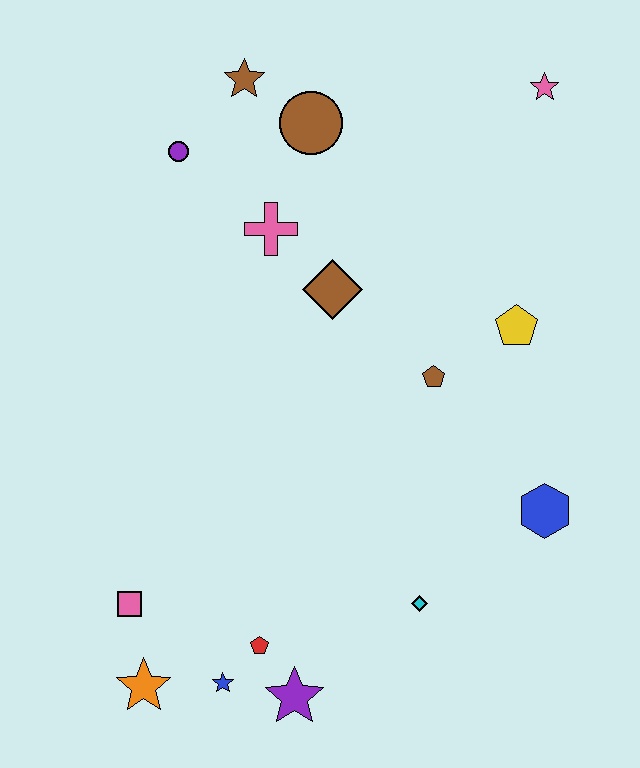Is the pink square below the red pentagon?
No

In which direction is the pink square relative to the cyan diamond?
The pink square is to the left of the cyan diamond.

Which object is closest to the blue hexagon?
The cyan diamond is closest to the blue hexagon.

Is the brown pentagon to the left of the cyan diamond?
No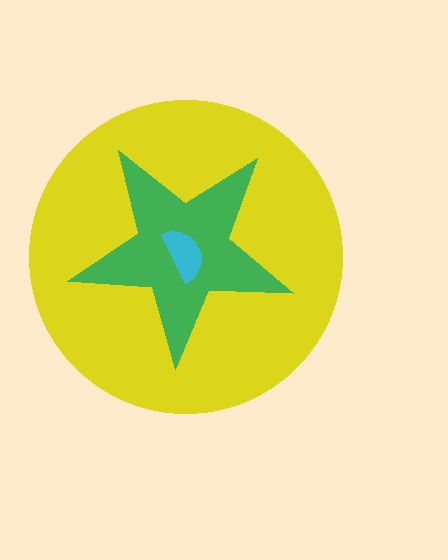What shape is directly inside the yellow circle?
The green star.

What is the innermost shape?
The cyan semicircle.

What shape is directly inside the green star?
The cyan semicircle.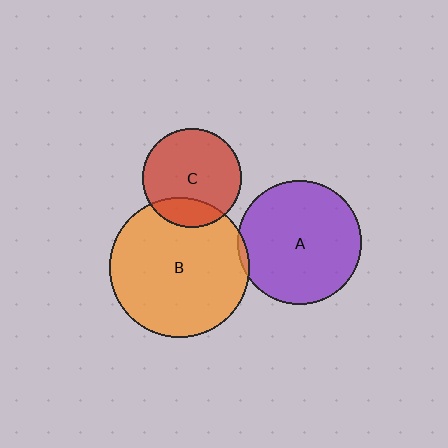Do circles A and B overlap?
Yes.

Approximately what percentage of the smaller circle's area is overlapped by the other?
Approximately 5%.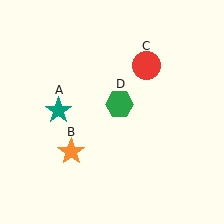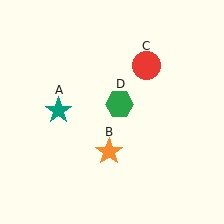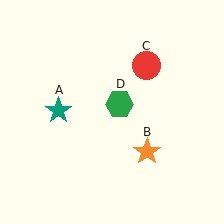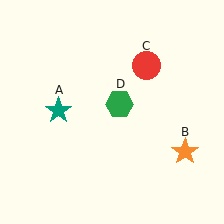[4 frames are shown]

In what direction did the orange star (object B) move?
The orange star (object B) moved right.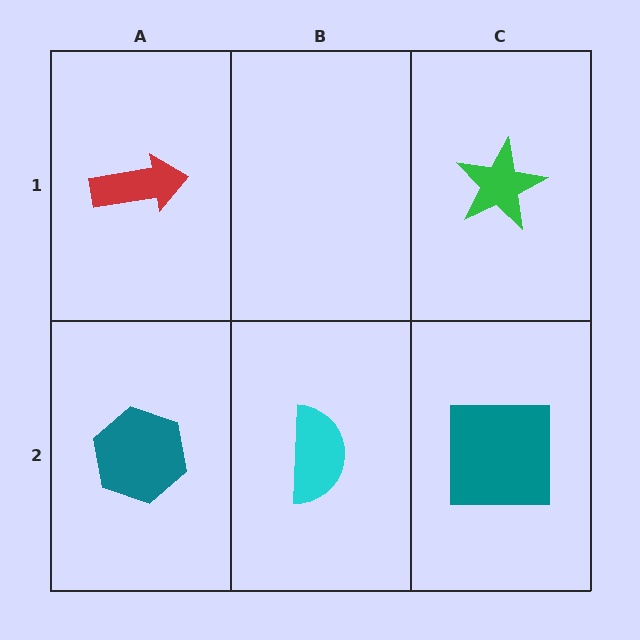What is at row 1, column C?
A green star.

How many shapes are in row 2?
3 shapes.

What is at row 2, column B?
A cyan semicircle.